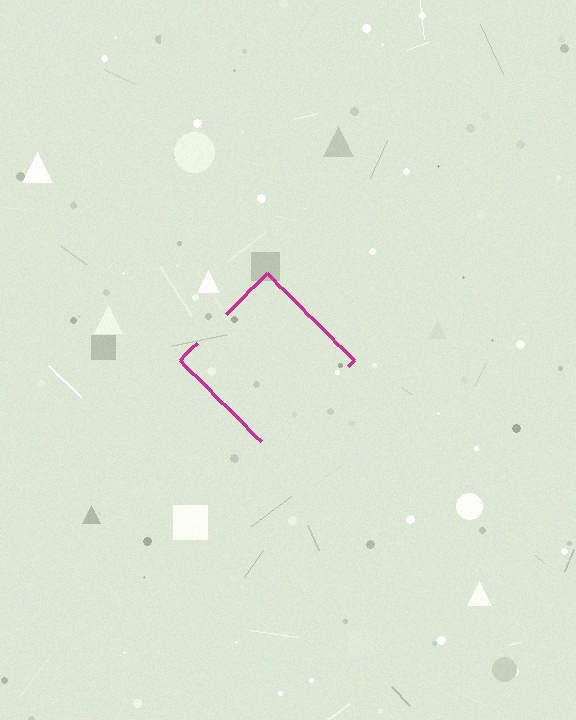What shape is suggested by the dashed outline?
The dashed outline suggests a diamond.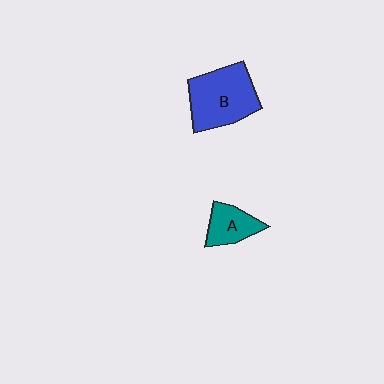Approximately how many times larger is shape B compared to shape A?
Approximately 2.1 times.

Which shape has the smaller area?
Shape A (teal).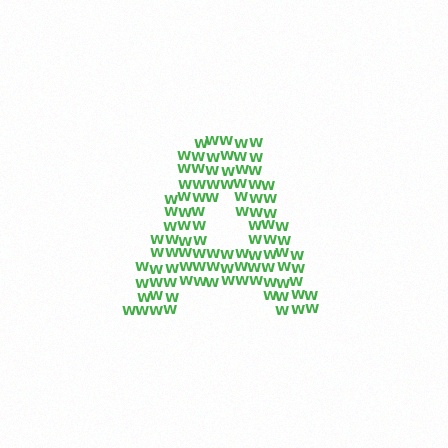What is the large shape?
The large shape is the letter A.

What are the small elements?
The small elements are letter W's.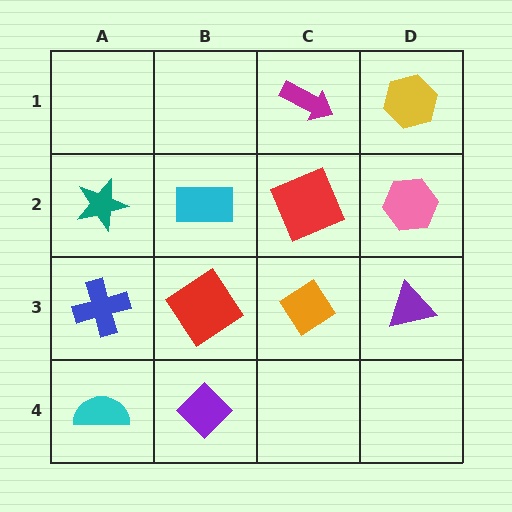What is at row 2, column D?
A pink hexagon.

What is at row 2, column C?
A red square.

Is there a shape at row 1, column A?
No, that cell is empty.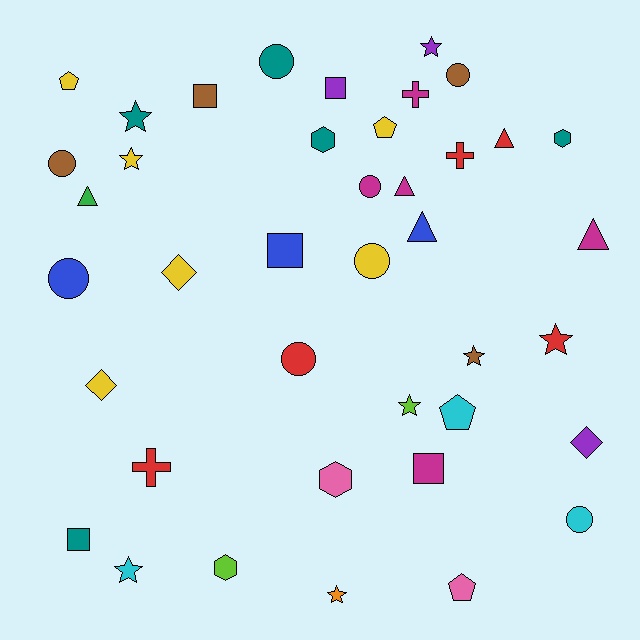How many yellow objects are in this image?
There are 6 yellow objects.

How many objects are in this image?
There are 40 objects.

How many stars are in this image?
There are 8 stars.